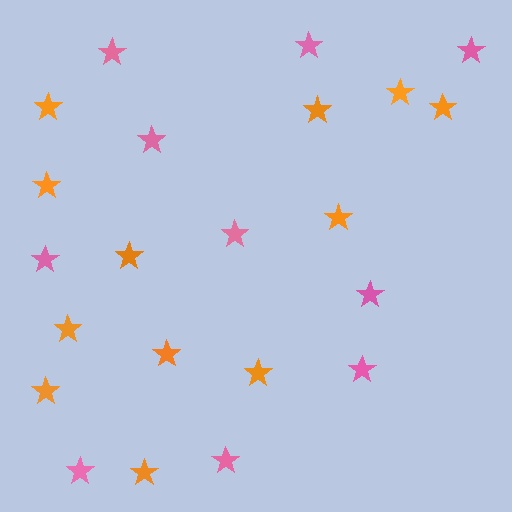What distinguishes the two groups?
There are 2 groups: one group of orange stars (12) and one group of pink stars (10).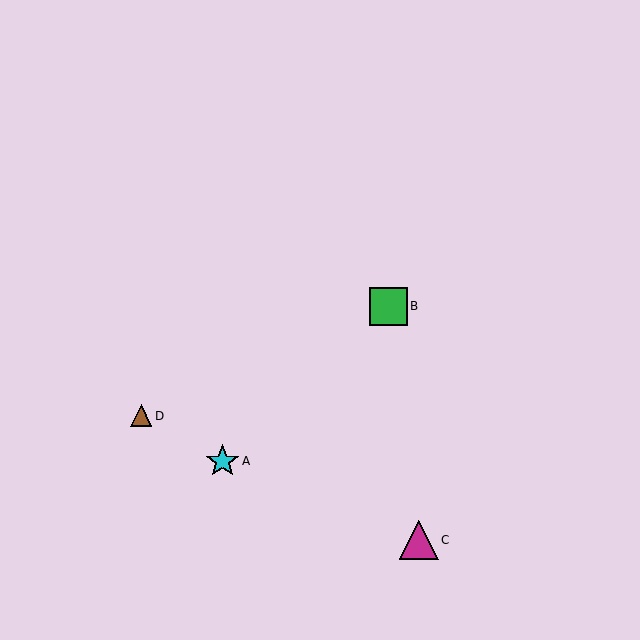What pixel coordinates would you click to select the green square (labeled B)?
Click at (389, 306) to select the green square B.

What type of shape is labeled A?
Shape A is a cyan star.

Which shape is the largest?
The magenta triangle (labeled C) is the largest.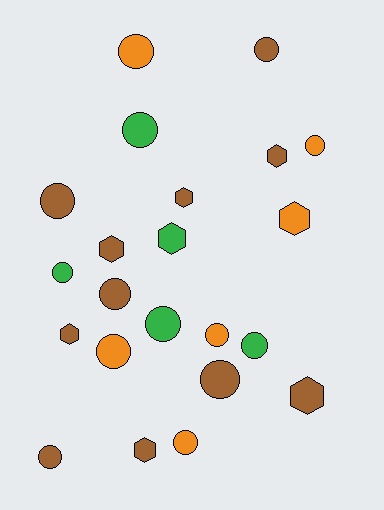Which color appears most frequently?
Brown, with 11 objects.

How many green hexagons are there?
There is 1 green hexagon.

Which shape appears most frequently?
Circle, with 14 objects.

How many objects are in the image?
There are 22 objects.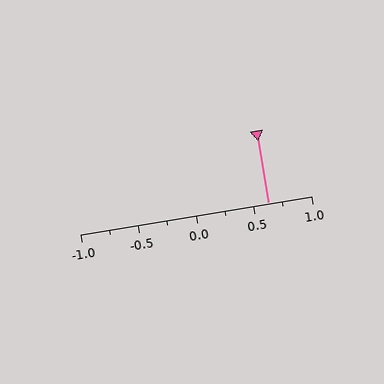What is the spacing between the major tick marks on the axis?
The major ticks are spaced 0.5 apart.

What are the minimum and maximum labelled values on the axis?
The axis runs from -1.0 to 1.0.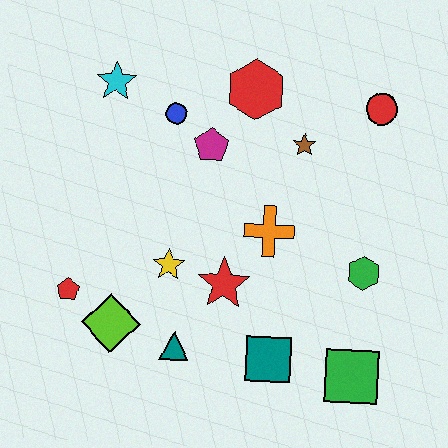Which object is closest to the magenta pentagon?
The blue circle is closest to the magenta pentagon.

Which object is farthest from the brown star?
The red pentagon is farthest from the brown star.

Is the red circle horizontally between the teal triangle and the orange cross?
No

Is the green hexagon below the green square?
No